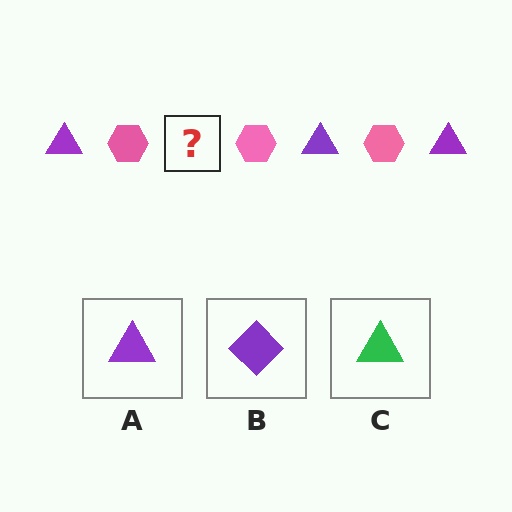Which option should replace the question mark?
Option A.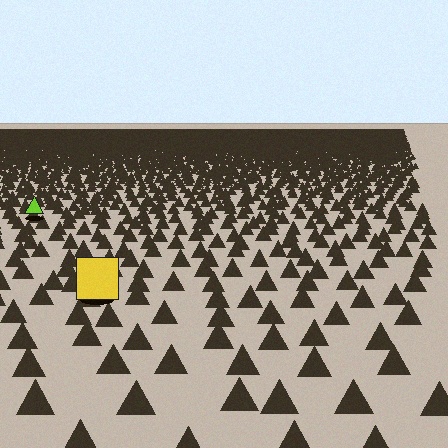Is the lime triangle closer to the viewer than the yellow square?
No. The yellow square is closer — you can tell from the texture gradient: the ground texture is coarser near it.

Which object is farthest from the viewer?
The lime triangle is farthest from the viewer. It appears smaller and the ground texture around it is denser.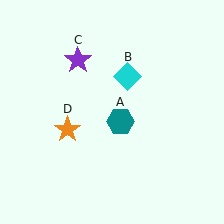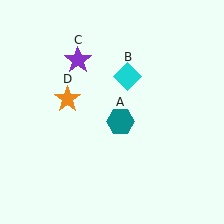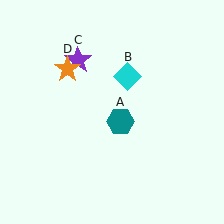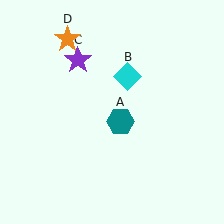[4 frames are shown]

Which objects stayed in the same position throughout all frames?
Teal hexagon (object A) and cyan diamond (object B) and purple star (object C) remained stationary.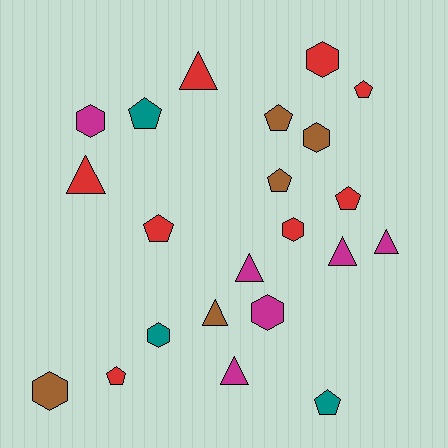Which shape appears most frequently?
Pentagon, with 8 objects.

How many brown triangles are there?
There is 1 brown triangle.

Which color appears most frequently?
Red, with 8 objects.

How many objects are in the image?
There are 22 objects.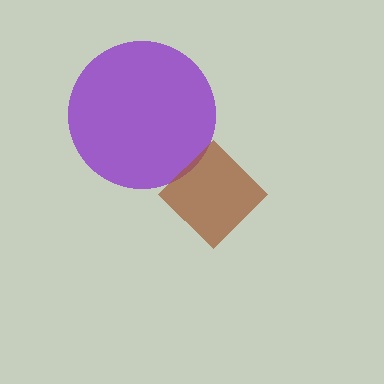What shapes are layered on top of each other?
The layered shapes are: a purple circle, a brown diamond.